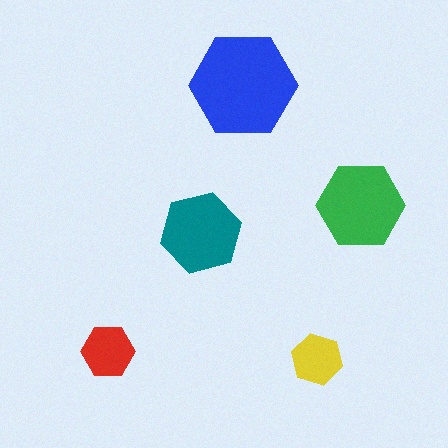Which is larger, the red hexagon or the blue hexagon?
The blue one.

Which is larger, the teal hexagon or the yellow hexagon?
The teal one.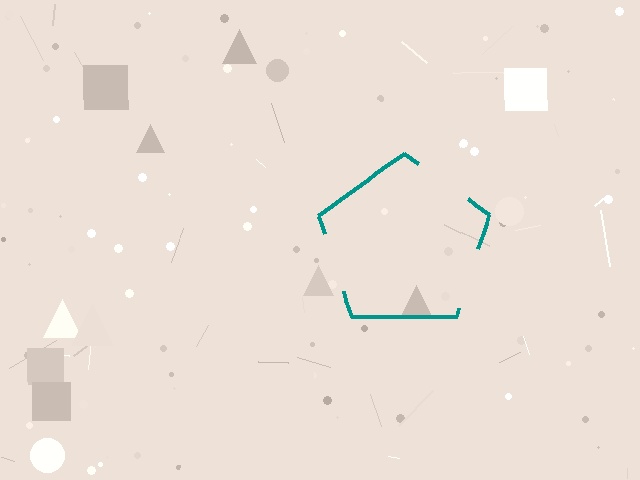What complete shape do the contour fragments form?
The contour fragments form a pentagon.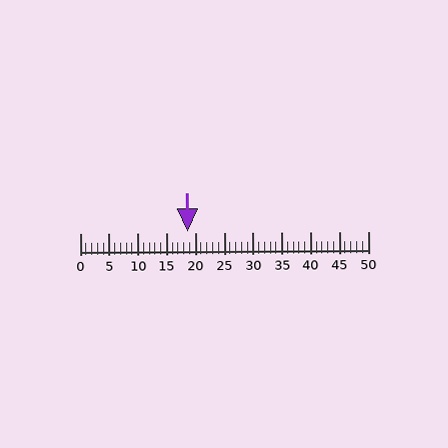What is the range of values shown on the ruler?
The ruler shows values from 0 to 50.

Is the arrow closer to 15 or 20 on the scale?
The arrow is closer to 20.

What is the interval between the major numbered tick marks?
The major tick marks are spaced 5 units apart.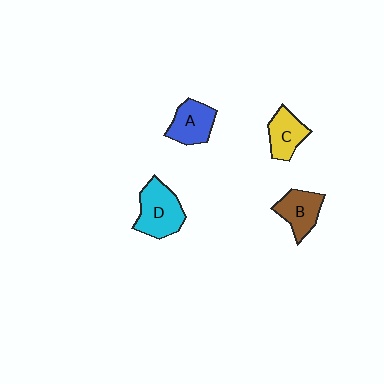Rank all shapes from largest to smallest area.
From largest to smallest: D (cyan), A (blue), B (brown), C (yellow).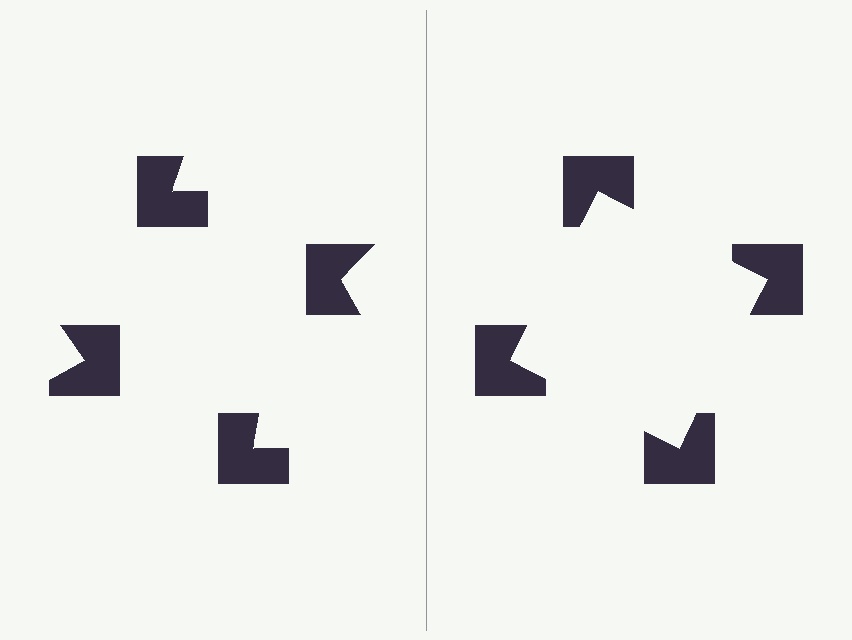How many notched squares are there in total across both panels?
8 — 4 on each side.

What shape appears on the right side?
An illusory square.